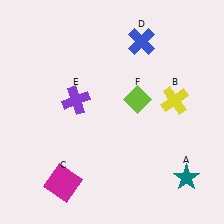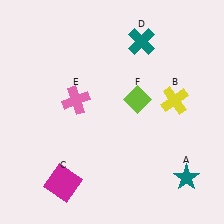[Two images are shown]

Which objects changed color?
D changed from blue to teal. E changed from purple to pink.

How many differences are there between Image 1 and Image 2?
There are 2 differences between the two images.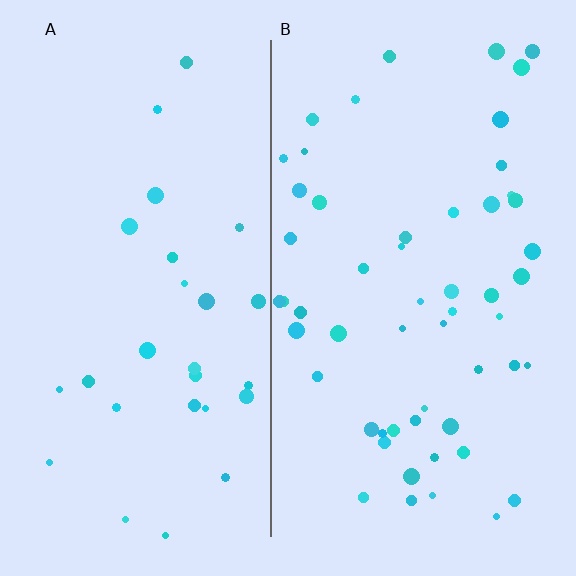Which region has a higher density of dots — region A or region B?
B (the right).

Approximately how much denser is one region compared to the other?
Approximately 2.0× — region B over region A.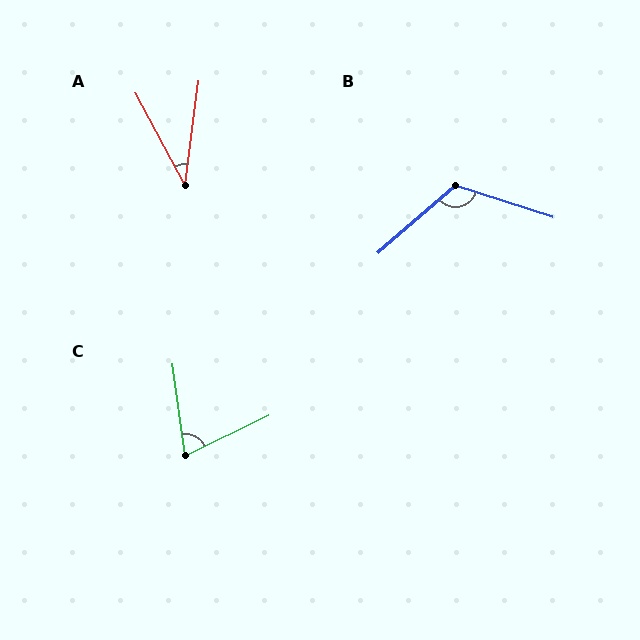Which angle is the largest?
B, at approximately 121 degrees.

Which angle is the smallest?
A, at approximately 36 degrees.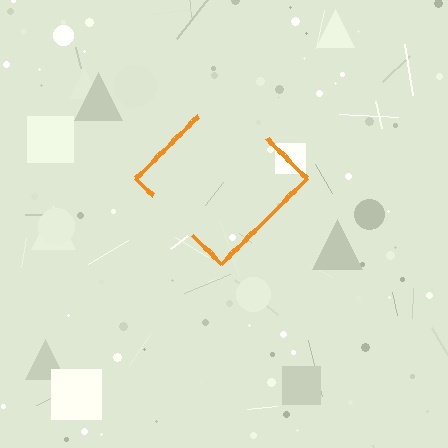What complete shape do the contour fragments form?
The contour fragments form a diamond.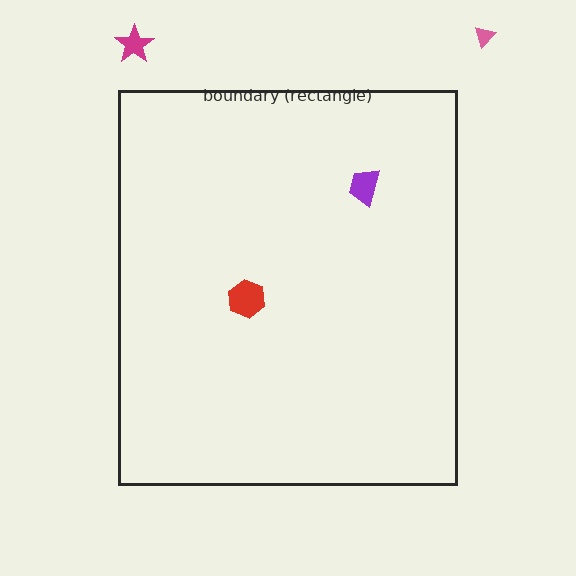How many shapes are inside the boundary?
2 inside, 2 outside.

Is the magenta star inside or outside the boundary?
Outside.